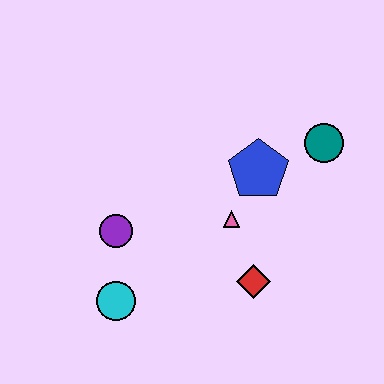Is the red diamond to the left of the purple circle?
No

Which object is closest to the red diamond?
The pink triangle is closest to the red diamond.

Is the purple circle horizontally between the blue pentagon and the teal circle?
No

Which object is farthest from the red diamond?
The teal circle is farthest from the red diamond.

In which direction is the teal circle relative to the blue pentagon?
The teal circle is to the right of the blue pentagon.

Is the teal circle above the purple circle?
Yes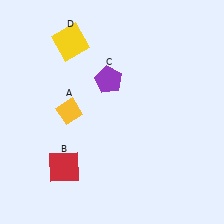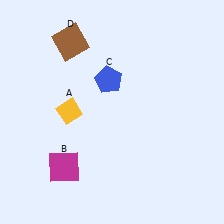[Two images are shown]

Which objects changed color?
B changed from red to magenta. C changed from purple to blue. D changed from yellow to brown.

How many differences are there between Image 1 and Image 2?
There are 3 differences between the two images.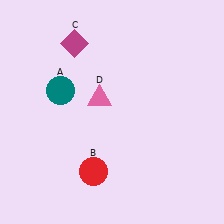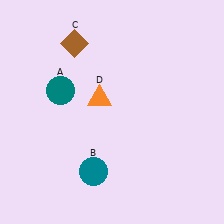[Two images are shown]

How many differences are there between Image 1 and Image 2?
There are 3 differences between the two images.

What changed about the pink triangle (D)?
In Image 1, D is pink. In Image 2, it changed to orange.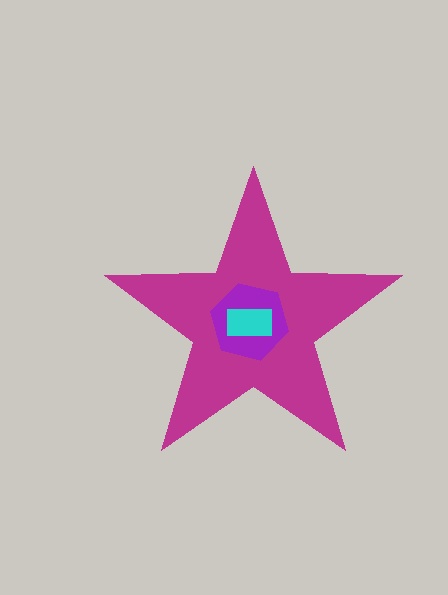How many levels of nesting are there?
3.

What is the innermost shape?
The cyan rectangle.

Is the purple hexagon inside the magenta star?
Yes.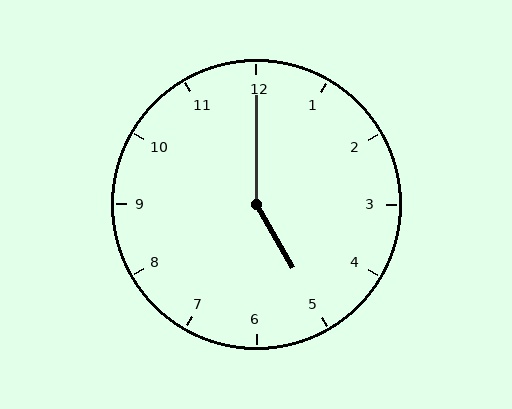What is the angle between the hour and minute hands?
Approximately 150 degrees.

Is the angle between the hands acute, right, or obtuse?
It is obtuse.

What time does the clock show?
5:00.